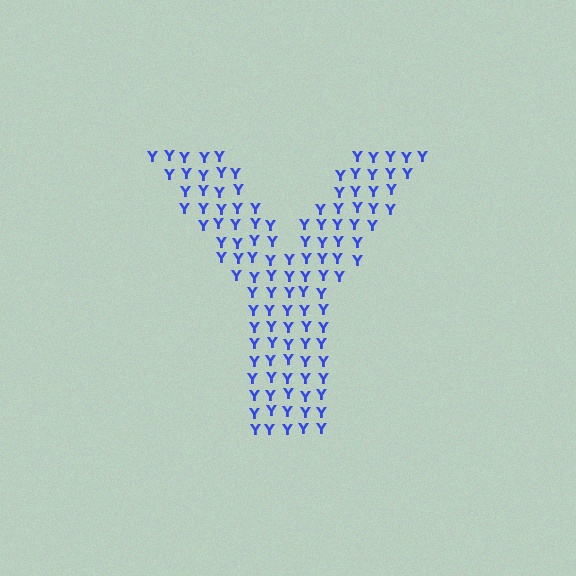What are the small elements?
The small elements are letter Y's.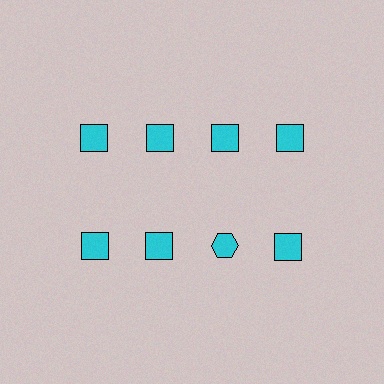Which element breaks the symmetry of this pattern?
The cyan hexagon in the second row, center column breaks the symmetry. All other shapes are cyan squares.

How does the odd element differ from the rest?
It has a different shape: hexagon instead of square.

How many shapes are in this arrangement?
There are 8 shapes arranged in a grid pattern.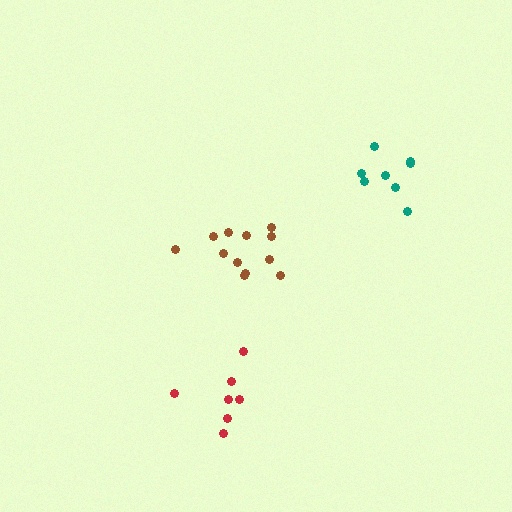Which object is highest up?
The teal cluster is topmost.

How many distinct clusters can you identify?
There are 3 distinct clusters.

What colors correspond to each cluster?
The clusters are colored: teal, brown, red.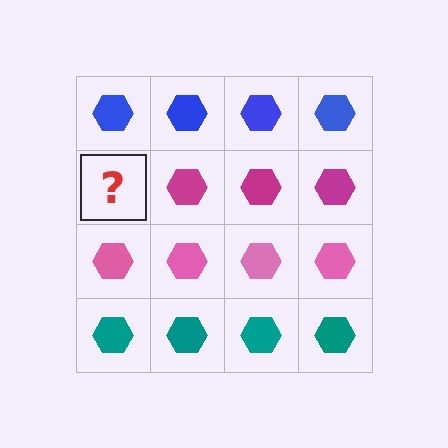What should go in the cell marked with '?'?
The missing cell should contain a magenta hexagon.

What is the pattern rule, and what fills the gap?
The rule is that each row has a consistent color. The gap should be filled with a magenta hexagon.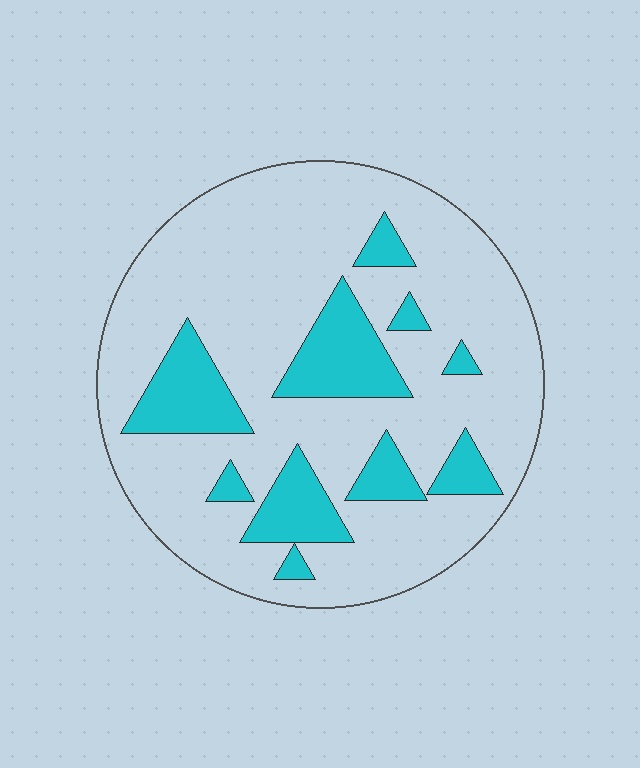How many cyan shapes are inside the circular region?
10.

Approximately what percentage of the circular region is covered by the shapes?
Approximately 20%.